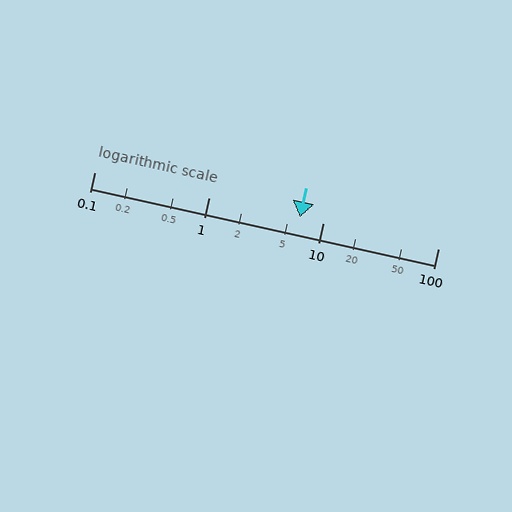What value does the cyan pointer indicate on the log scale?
The pointer indicates approximately 6.2.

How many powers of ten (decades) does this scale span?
The scale spans 3 decades, from 0.1 to 100.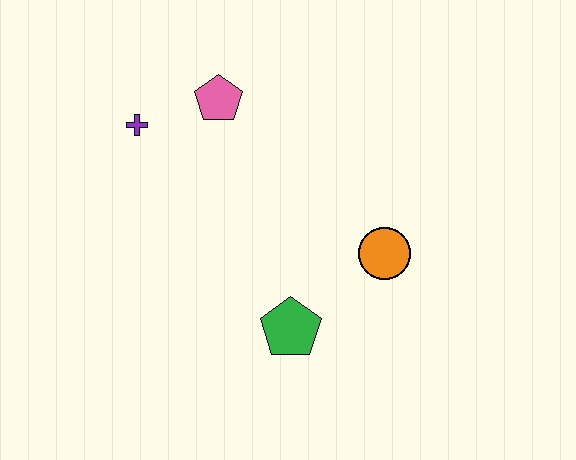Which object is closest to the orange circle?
The green pentagon is closest to the orange circle.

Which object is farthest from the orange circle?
The purple cross is farthest from the orange circle.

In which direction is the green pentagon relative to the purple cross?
The green pentagon is below the purple cross.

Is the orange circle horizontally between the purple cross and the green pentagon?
No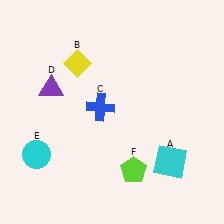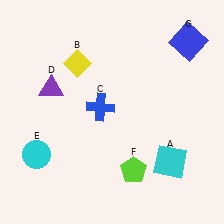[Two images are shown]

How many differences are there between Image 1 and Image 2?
There is 1 difference between the two images.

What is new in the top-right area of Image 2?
A blue square (G) was added in the top-right area of Image 2.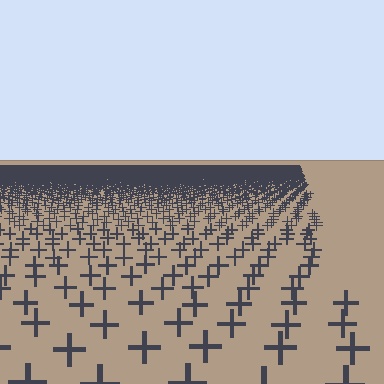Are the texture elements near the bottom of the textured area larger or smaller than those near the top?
Larger. Near the bottom, elements are closer to the viewer and appear at a bigger on-screen size.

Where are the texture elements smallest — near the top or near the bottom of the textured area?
Near the top.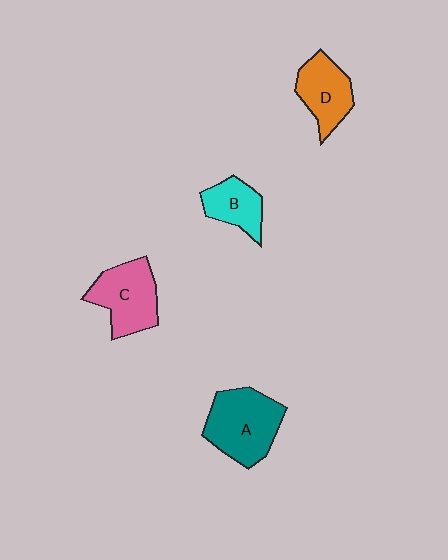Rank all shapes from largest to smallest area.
From largest to smallest: A (teal), C (pink), D (orange), B (cyan).